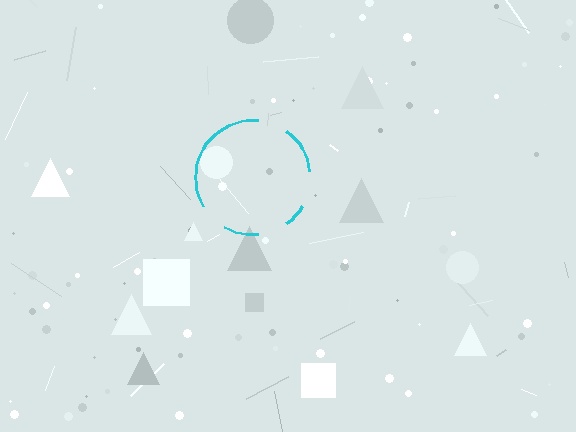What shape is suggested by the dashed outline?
The dashed outline suggests a circle.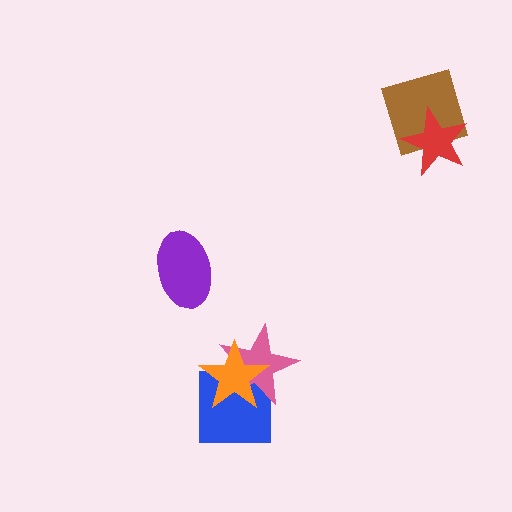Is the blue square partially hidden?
Yes, it is partially covered by another shape.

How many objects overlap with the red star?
1 object overlaps with the red star.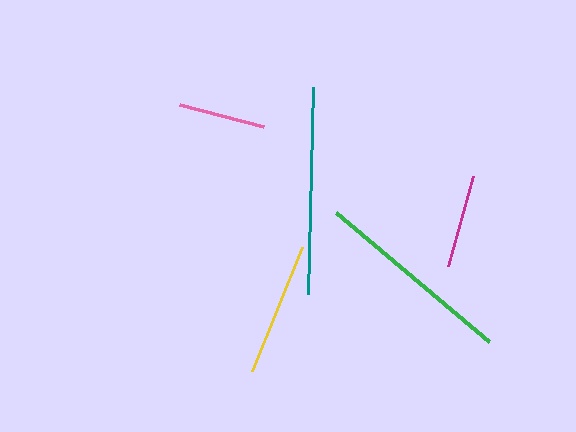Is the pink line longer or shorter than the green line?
The green line is longer than the pink line.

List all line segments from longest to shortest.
From longest to shortest: teal, green, yellow, magenta, pink.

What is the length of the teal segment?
The teal segment is approximately 207 pixels long.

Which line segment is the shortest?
The pink line is the shortest at approximately 87 pixels.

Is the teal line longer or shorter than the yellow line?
The teal line is longer than the yellow line.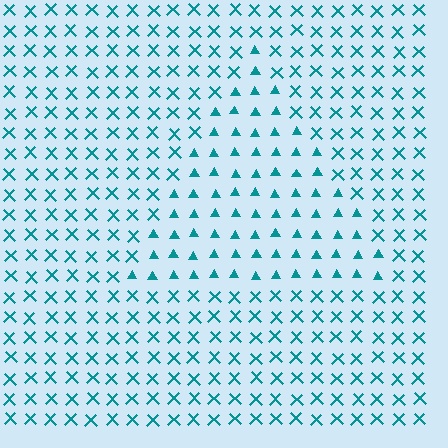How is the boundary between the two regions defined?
The boundary is defined by a change in element shape: triangles inside vs. X marks outside. All elements share the same color and spacing.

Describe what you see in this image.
The image is filled with small teal elements arranged in a uniform grid. A triangle-shaped region contains triangles, while the surrounding area contains X marks. The boundary is defined purely by the change in element shape.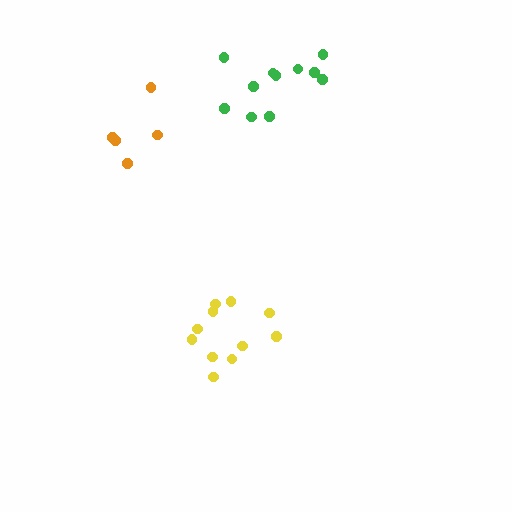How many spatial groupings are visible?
There are 3 spatial groupings.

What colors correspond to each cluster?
The clusters are colored: green, yellow, orange.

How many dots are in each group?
Group 1: 11 dots, Group 2: 11 dots, Group 3: 5 dots (27 total).